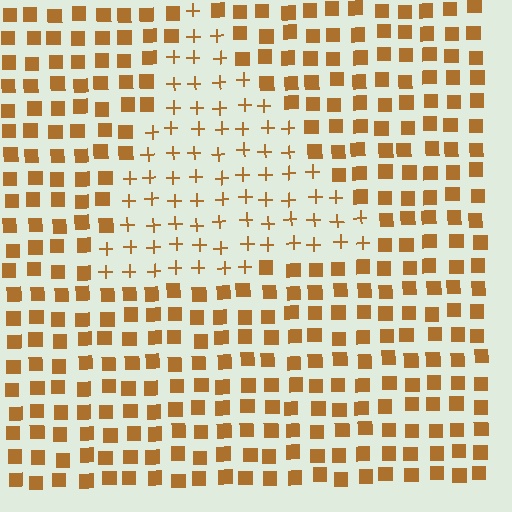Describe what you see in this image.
The image is filled with small brown elements arranged in a uniform grid. A triangle-shaped region contains plus signs, while the surrounding area contains squares. The boundary is defined purely by the change in element shape.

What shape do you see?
I see a triangle.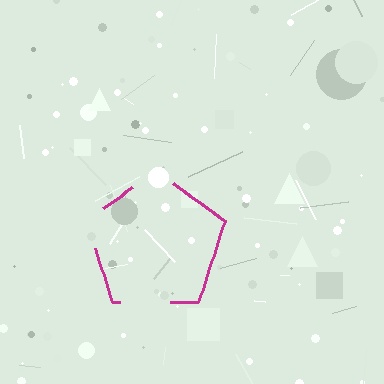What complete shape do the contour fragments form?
The contour fragments form a pentagon.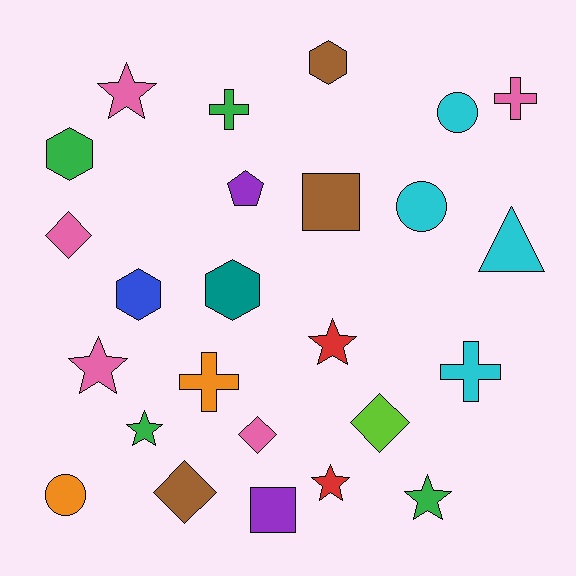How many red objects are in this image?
There are 2 red objects.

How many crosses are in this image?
There are 4 crosses.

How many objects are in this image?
There are 25 objects.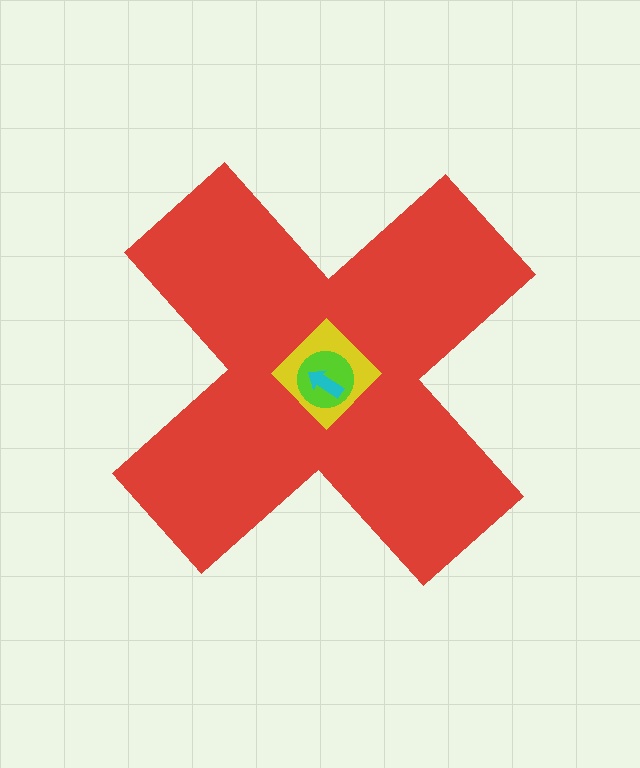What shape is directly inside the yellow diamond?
The lime circle.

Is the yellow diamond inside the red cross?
Yes.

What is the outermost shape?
The red cross.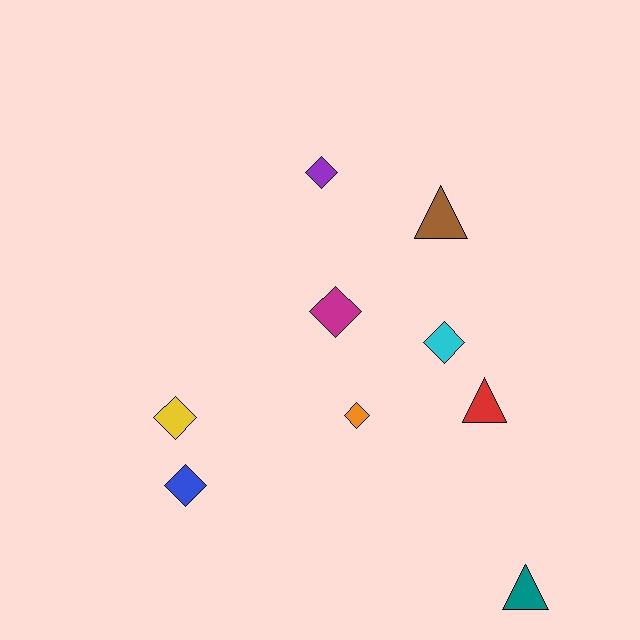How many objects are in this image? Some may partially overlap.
There are 9 objects.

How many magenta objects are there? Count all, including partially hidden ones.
There is 1 magenta object.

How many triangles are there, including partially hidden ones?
There are 3 triangles.